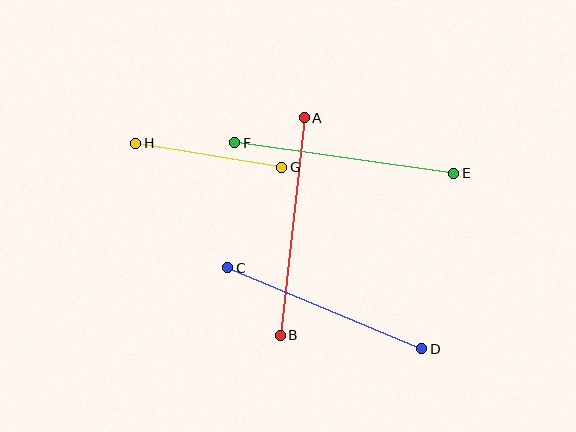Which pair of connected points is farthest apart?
Points E and F are farthest apart.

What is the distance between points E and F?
The distance is approximately 221 pixels.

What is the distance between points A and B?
The distance is approximately 218 pixels.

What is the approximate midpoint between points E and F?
The midpoint is at approximately (344, 158) pixels.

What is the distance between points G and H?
The distance is approximately 147 pixels.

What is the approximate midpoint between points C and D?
The midpoint is at approximately (325, 308) pixels.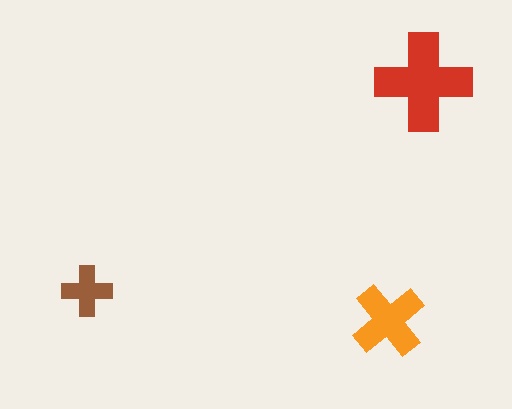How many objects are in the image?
There are 3 objects in the image.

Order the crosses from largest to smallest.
the red one, the orange one, the brown one.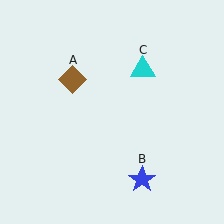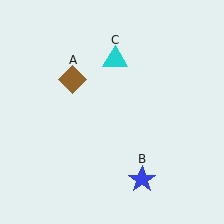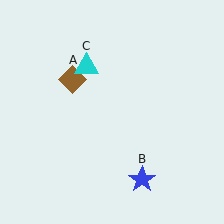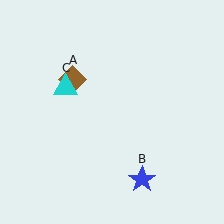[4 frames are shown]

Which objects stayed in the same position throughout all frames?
Brown diamond (object A) and blue star (object B) remained stationary.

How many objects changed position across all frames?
1 object changed position: cyan triangle (object C).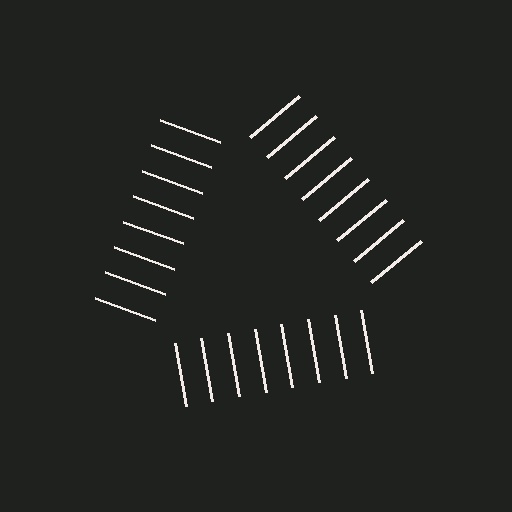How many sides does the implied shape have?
3 sides — the line-ends trace a triangle.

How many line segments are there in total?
24 — 8 along each of the 3 edges.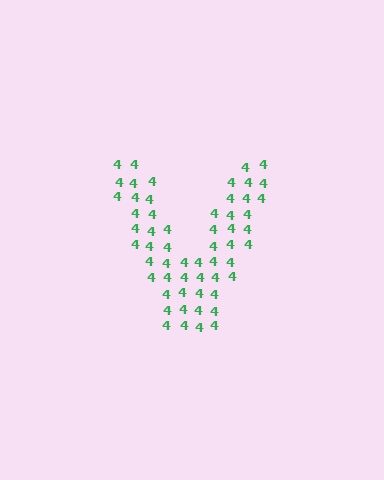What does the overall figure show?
The overall figure shows the letter V.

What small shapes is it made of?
It is made of small digit 4's.